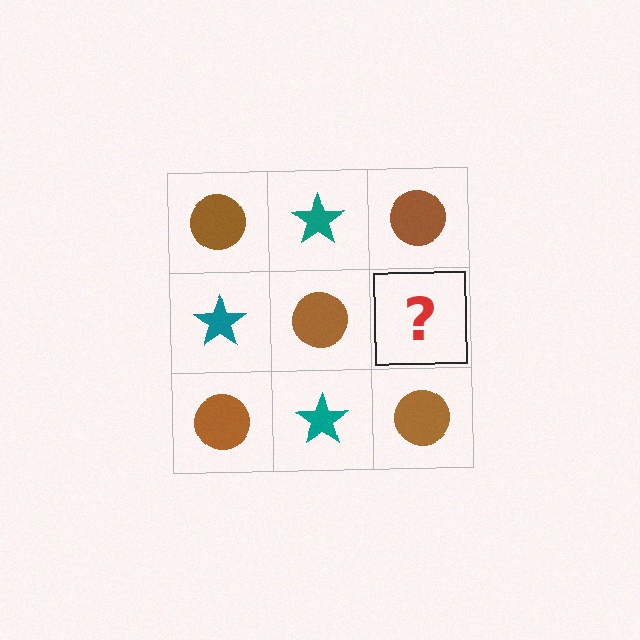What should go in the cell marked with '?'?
The missing cell should contain a teal star.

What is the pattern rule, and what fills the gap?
The rule is that it alternates brown circle and teal star in a checkerboard pattern. The gap should be filled with a teal star.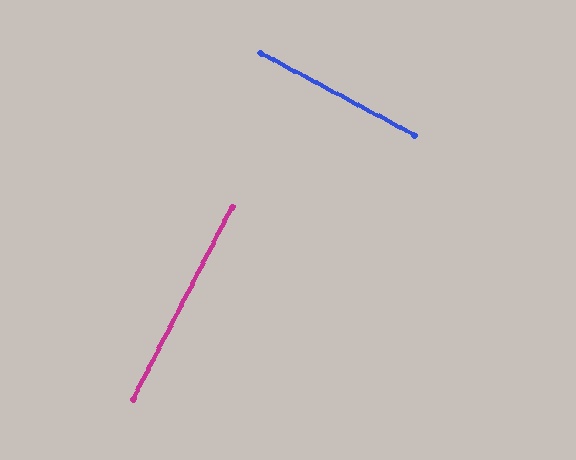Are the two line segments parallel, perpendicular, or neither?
Perpendicular — they meet at approximately 89°.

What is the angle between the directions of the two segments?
Approximately 89 degrees.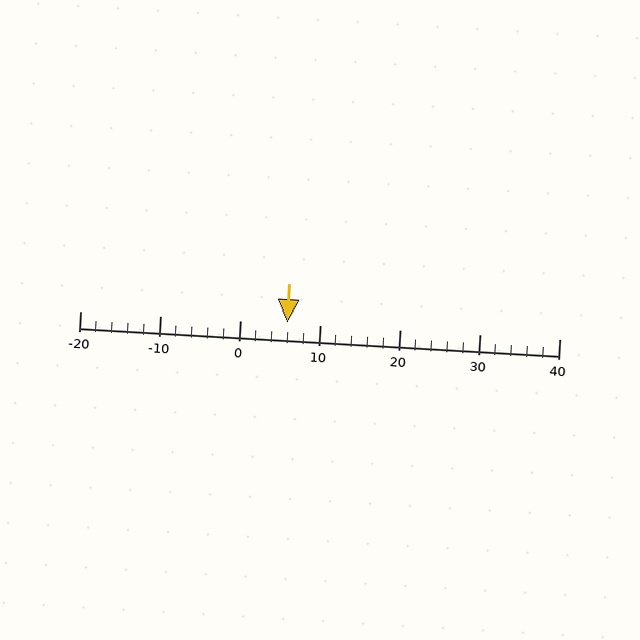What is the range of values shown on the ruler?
The ruler shows values from -20 to 40.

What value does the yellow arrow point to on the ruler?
The yellow arrow points to approximately 6.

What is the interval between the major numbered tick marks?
The major tick marks are spaced 10 units apart.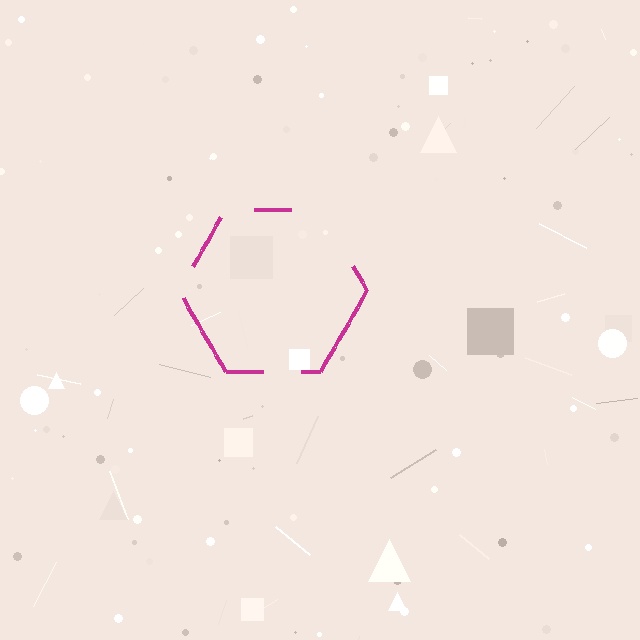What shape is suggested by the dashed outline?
The dashed outline suggests a hexagon.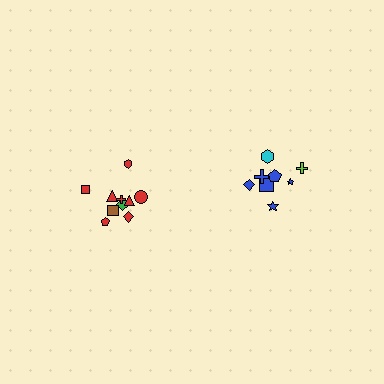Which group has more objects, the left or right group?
The left group.